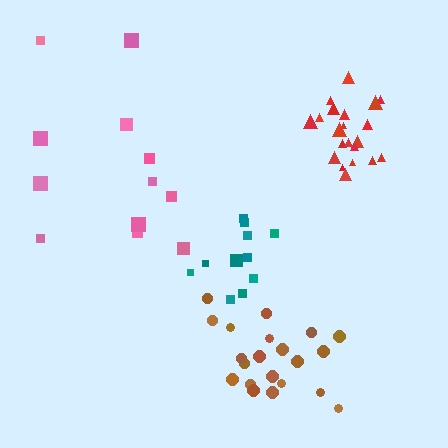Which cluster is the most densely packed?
Red.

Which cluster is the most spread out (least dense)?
Pink.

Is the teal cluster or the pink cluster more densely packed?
Teal.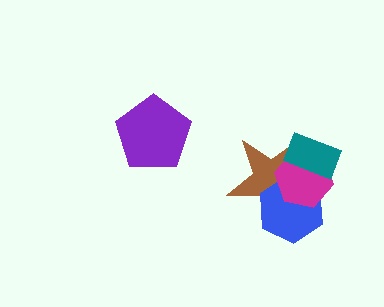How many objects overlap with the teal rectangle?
2 objects overlap with the teal rectangle.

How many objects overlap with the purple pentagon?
0 objects overlap with the purple pentagon.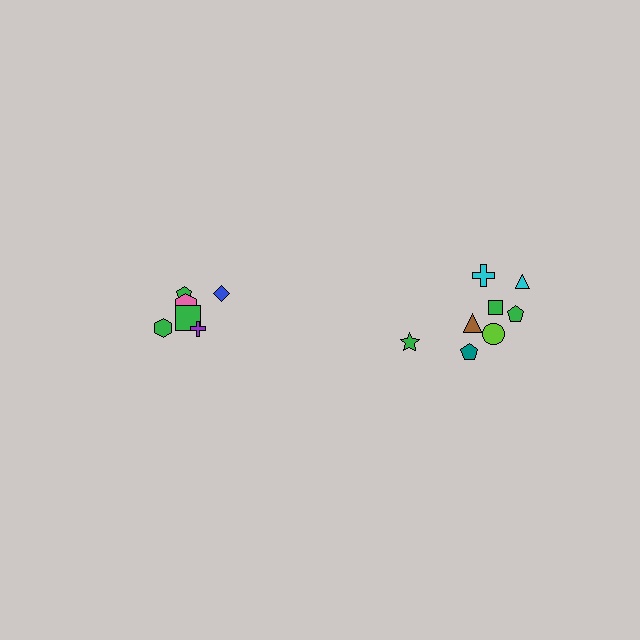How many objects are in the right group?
There are 8 objects.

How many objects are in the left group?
There are 6 objects.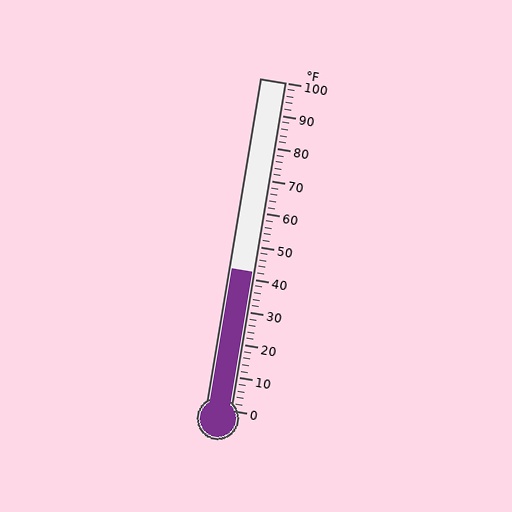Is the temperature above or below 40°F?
The temperature is above 40°F.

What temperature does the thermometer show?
The thermometer shows approximately 42°F.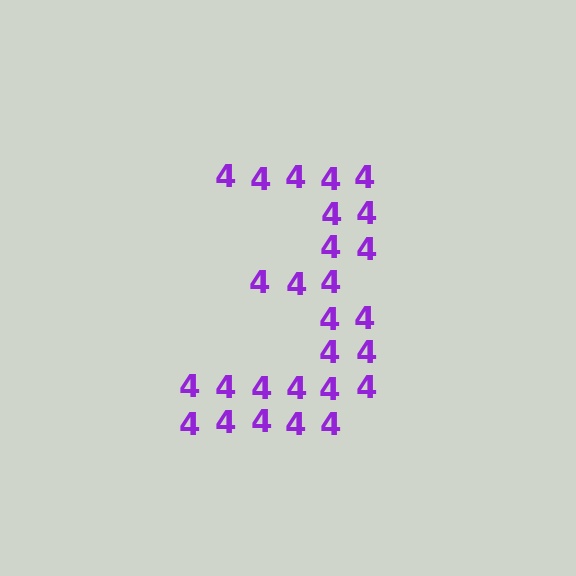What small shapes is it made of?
It is made of small digit 4's.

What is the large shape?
The large shape is the digit 3.